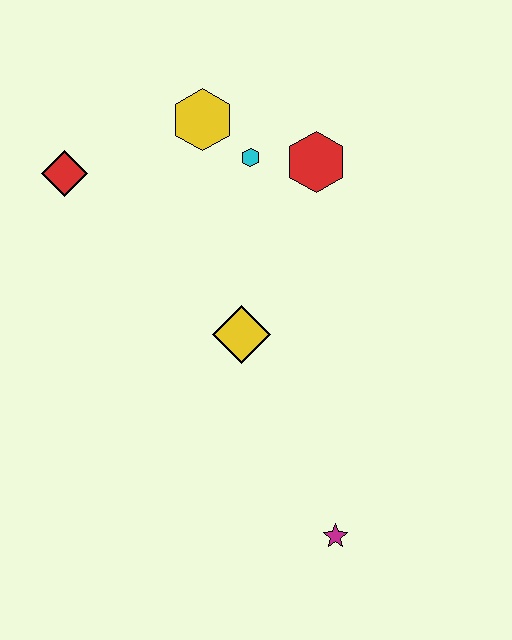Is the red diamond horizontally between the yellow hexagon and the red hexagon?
No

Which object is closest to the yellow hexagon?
The cyan hexagon is closest to the yellow hexagon.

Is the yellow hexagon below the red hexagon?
No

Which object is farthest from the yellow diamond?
The red diamond is farthest from the yellow diamond.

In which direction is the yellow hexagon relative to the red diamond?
The yellow hexagon is to the right of the red diamond.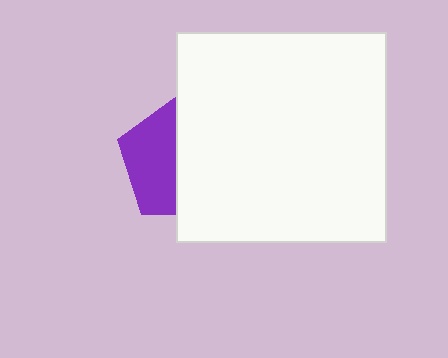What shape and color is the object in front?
The object in front is a white square.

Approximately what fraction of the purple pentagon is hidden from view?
Roughly 56% of the purple pentagon is hidden behind the white square.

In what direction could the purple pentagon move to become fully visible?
The purple pentagon could move left. That would shift it out from behind the white square entirely.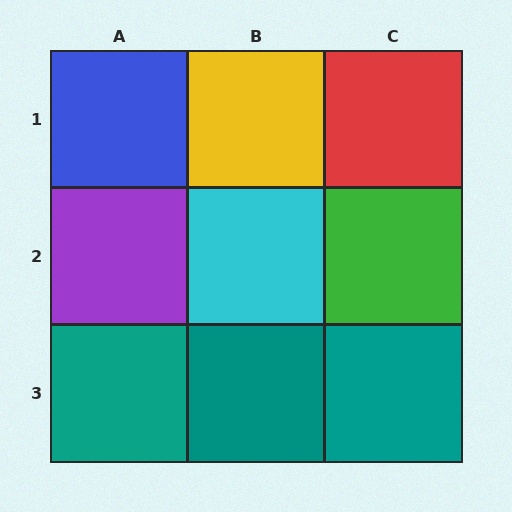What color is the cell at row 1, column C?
Red.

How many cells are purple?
1 cell is purple.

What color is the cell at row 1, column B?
Yellow.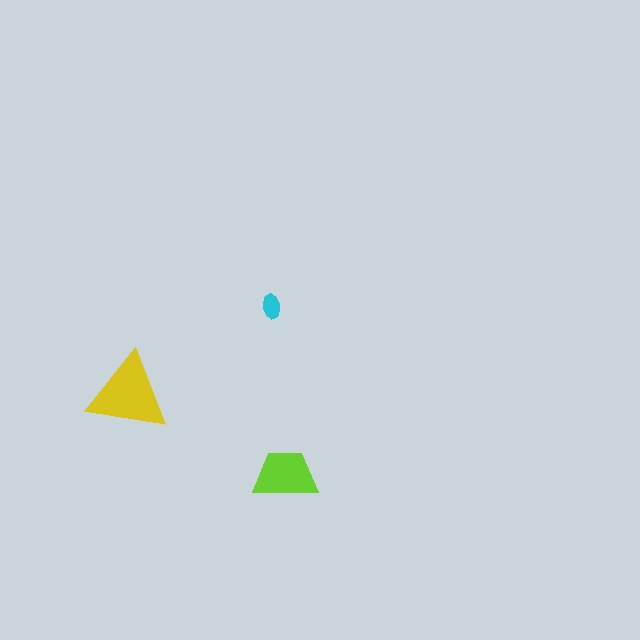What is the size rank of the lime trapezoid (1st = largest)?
2nd.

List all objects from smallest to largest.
The cyan ellipse, the lime trapezoid, the yellow triangle.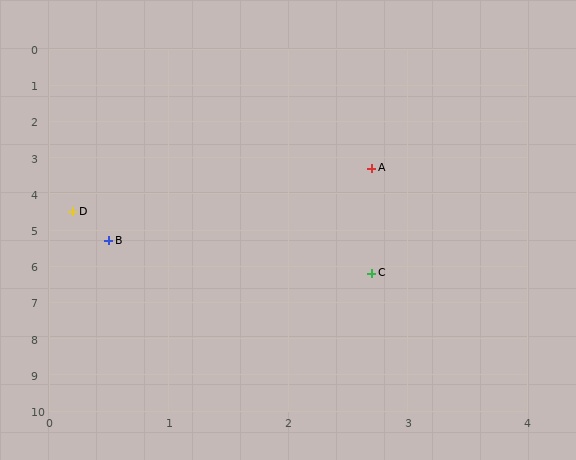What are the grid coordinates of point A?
Point A is at approximately (2.7, 3.3).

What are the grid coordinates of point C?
Point C is at approximately (2.7, 6.2).